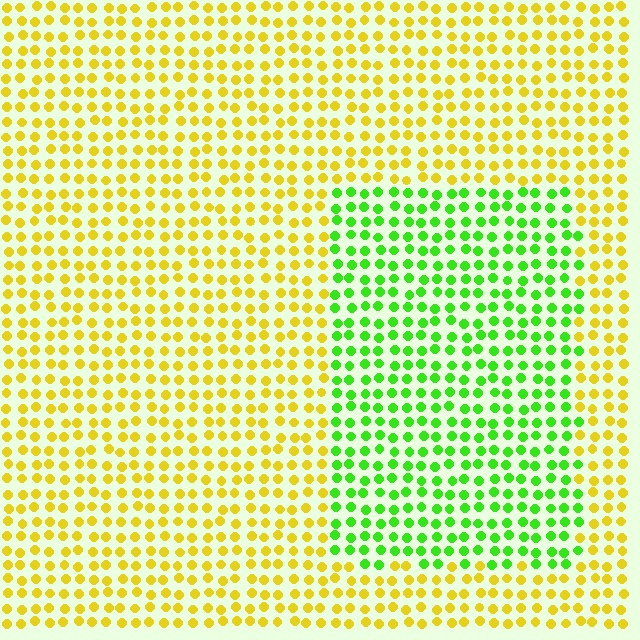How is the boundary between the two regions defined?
The boundary is defined purely by a slight shift in hue (about 59 degrees). Spacing, size, and orientation are identical on both sides.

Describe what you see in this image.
The image is filled with small yellow elements in a uniform arrangement. A rectangle-shaped region is visible where the elements are tinted to a slightly different hue, forming a subtle color boundary.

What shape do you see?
I see a rectangle.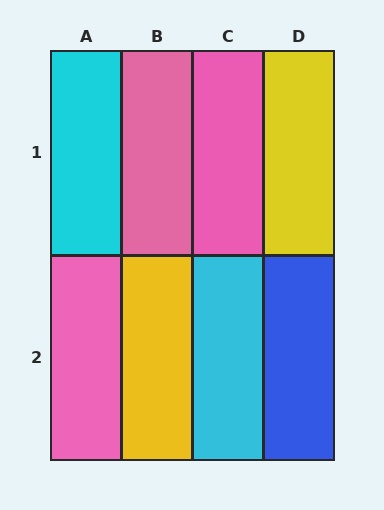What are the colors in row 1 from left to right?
Cyan, pink, pink, yellow.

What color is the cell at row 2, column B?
Yellow.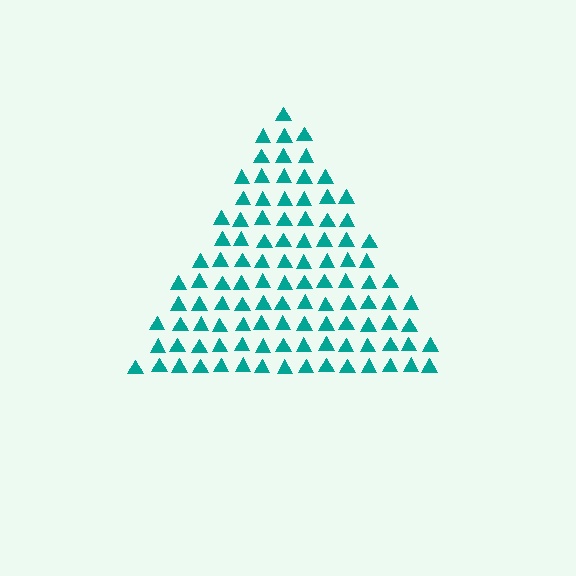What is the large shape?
The large shape is a triangle.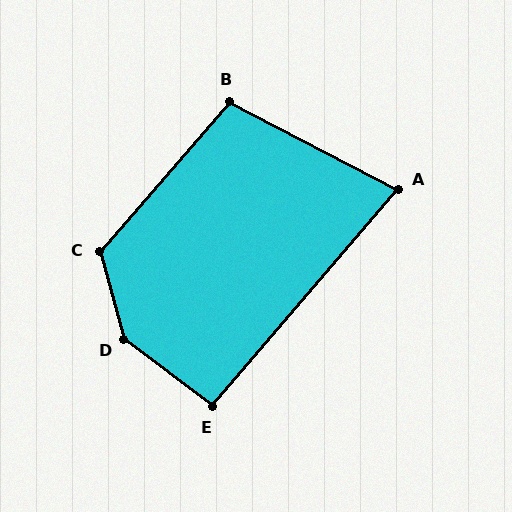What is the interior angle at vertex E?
Approximately 94 degrees (approximately right).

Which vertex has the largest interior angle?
D, at approximately 142 degrees.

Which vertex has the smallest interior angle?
A, at approximately 77 degrees.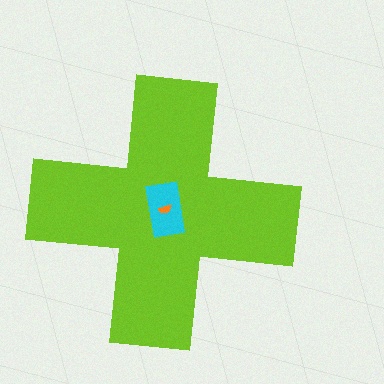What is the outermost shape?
The lime cross.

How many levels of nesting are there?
3.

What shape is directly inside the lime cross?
The cyan rectangle.